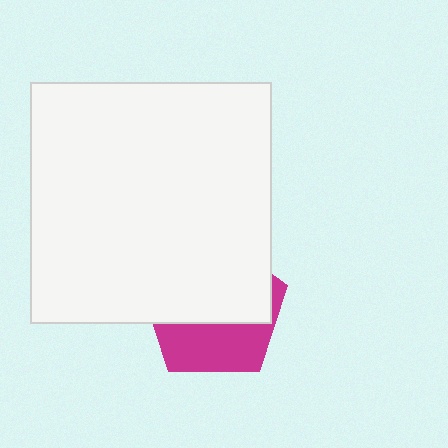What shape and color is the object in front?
The object in front is a white square.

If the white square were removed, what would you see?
You would see the complete magenta pentagon.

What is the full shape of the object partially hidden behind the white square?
The partially hidden object is a magenta pentagon.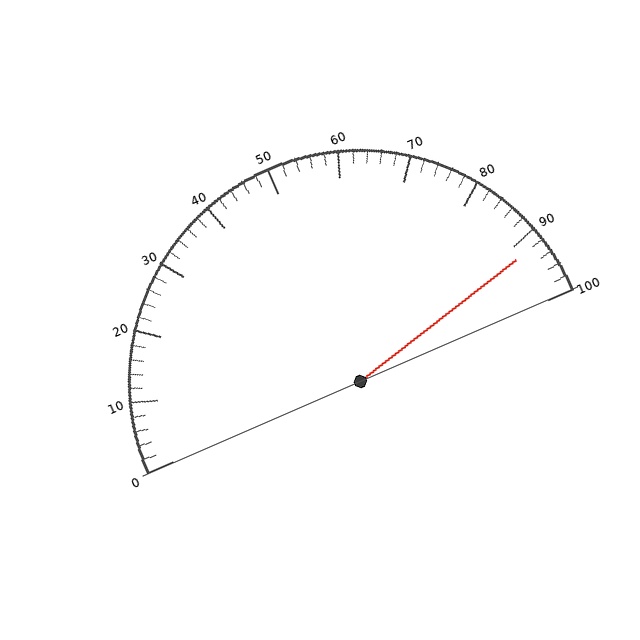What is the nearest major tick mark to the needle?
The nearest major tick mark is 90.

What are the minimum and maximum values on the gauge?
The gauge ranges from 0 to 100.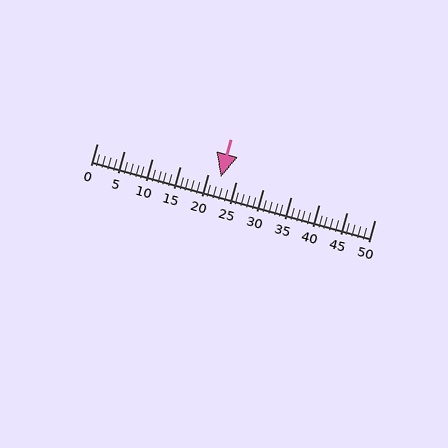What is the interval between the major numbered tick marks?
The major tick marks are spaced 5 units apart.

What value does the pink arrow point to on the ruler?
The pink arrow points to approximately 22.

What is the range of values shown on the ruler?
The ruler shows values from 0 to 50.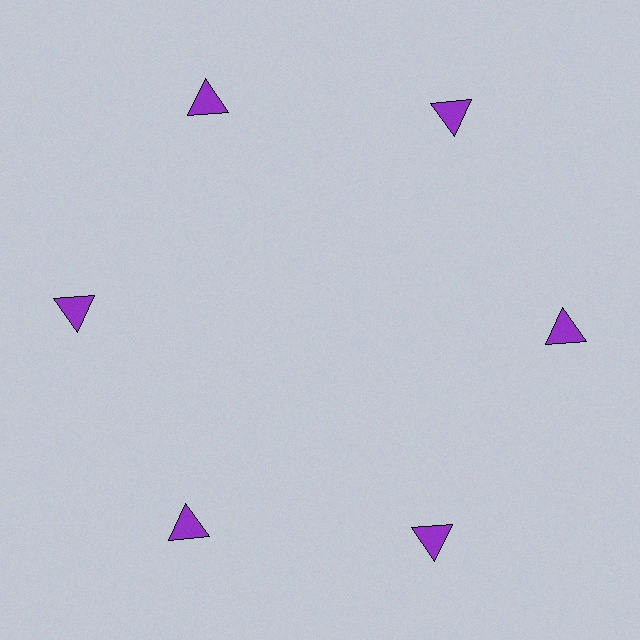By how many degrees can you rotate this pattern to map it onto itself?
The pattern maps onto itself every 60 degrees of rotation.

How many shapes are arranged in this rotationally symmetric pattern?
There are 6 shapes, arranged in 6 groups of 1.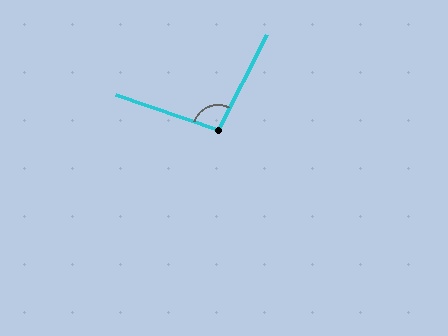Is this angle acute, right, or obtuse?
It is obtuse.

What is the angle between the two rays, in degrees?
Approximately 98 degrees.